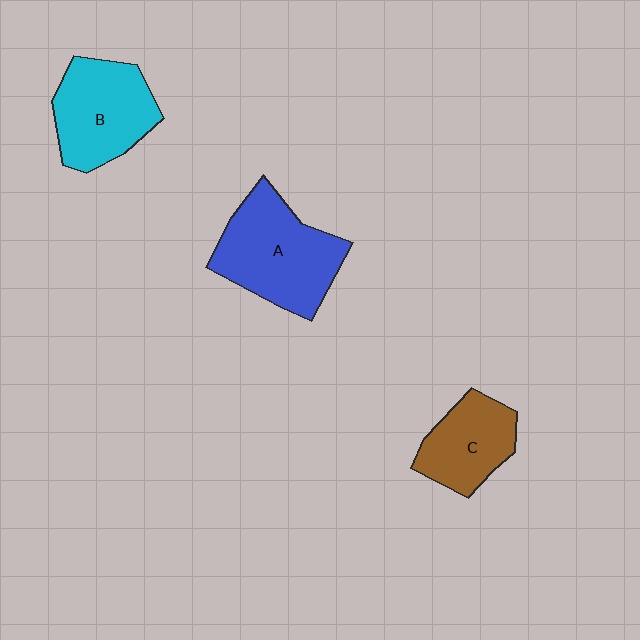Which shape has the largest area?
Shape A (blue).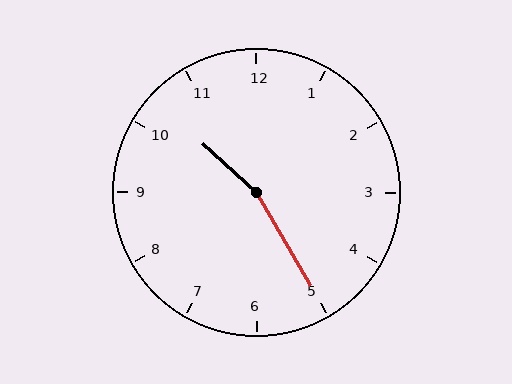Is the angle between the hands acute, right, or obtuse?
It is obtuse.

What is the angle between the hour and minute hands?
Approximately 162 degrees.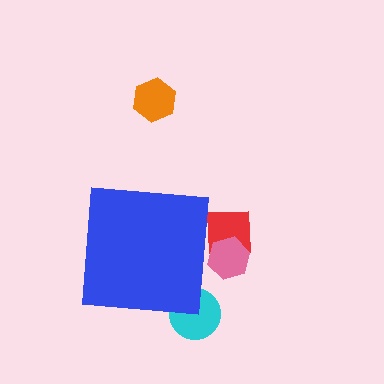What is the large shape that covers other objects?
A blue square.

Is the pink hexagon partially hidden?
Yes, the pink hexagon is partially hidden behind the blue square.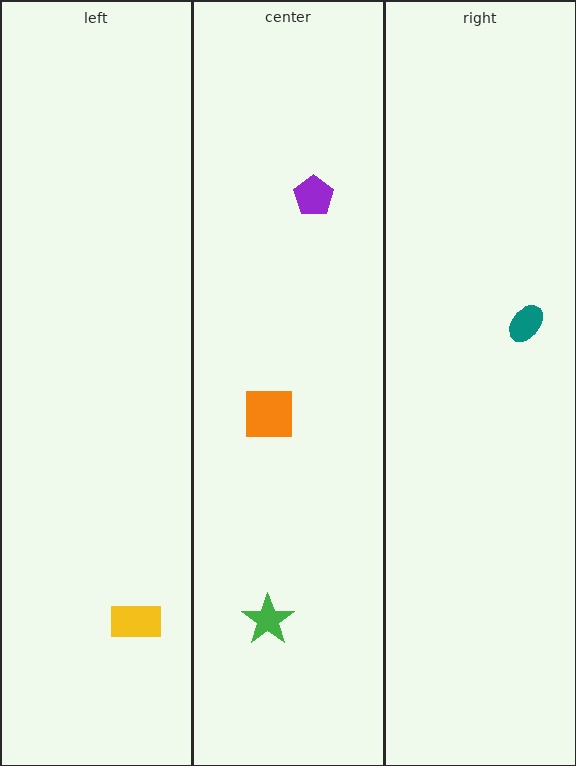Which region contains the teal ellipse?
The right region.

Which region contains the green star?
The center region.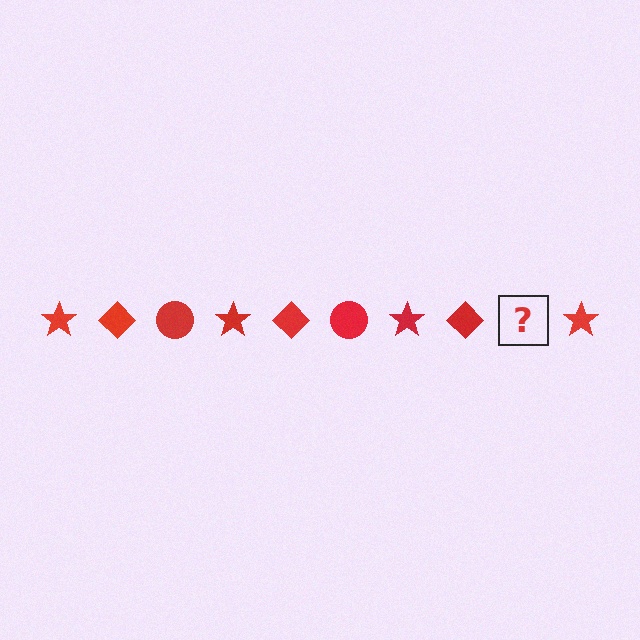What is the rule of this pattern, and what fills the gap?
The rule is that the pattern cycles through star, diamond, circle shapes in red. The gap should be filled with a red circle.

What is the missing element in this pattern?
The missing element is a red circle.